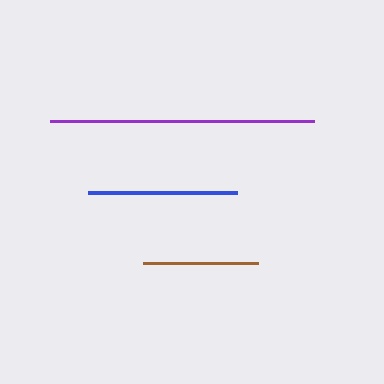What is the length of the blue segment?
The blue segment is approximately 149 pixels long.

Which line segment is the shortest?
The brown line is the shortest at approximately 115 pixels.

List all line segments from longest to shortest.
From longest to shortest: purple, blue, brown.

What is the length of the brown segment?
The brown segment is approximately 115 pixels long.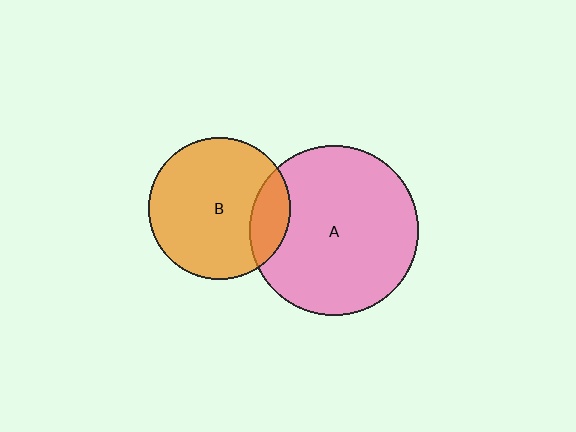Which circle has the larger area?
Circle A (pink).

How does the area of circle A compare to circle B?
Approximately 1.4 times.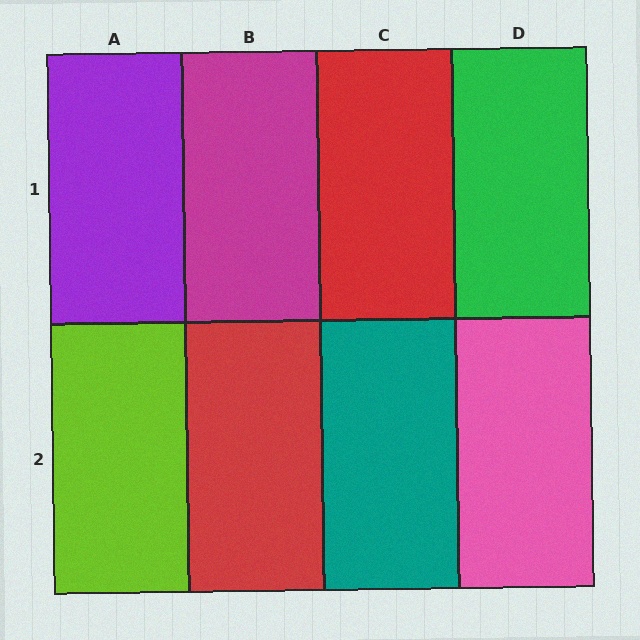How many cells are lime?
1 cell is lime.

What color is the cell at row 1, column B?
Magenta.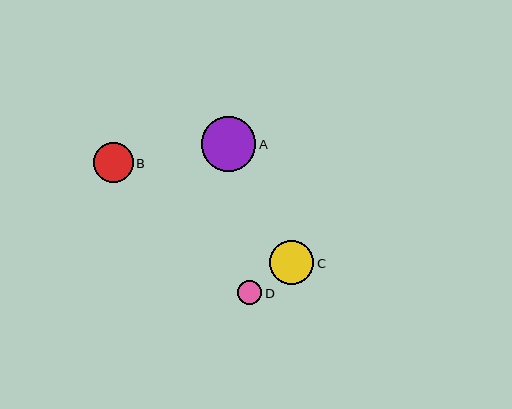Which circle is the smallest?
Circle D is the smallest with a size of approximately 24 pixels.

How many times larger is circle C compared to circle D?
Circle C is approximately 1.8 times the size of circle D.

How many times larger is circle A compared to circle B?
Circle A is approximately 1.4 times the size of circle B.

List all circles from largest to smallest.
From largest to smallest: A, C, B, D.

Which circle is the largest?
Circle A is the largest with a size of approximately 54 pixels.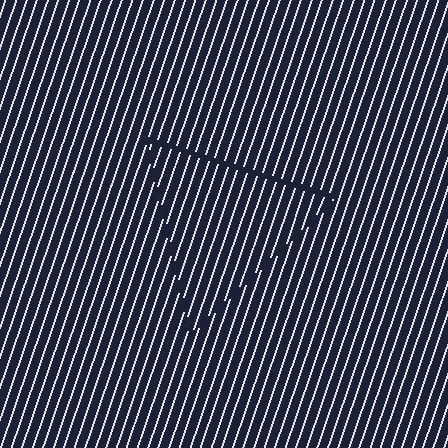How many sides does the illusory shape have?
3 sides — the line-ends trace a triangle.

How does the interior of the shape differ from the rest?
The interior of the shape contains the same grating, shifted by half a period — the contour is defined by the phase discontinuity where line-ends from the inner and outer gratings abut.